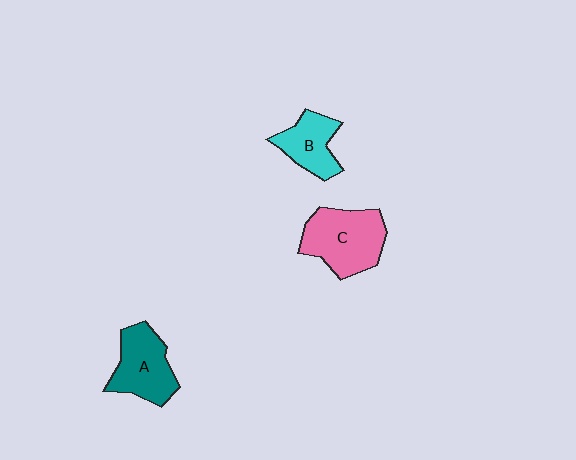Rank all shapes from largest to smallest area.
From largest to smallest: C (pink), A (teal), B (cyan).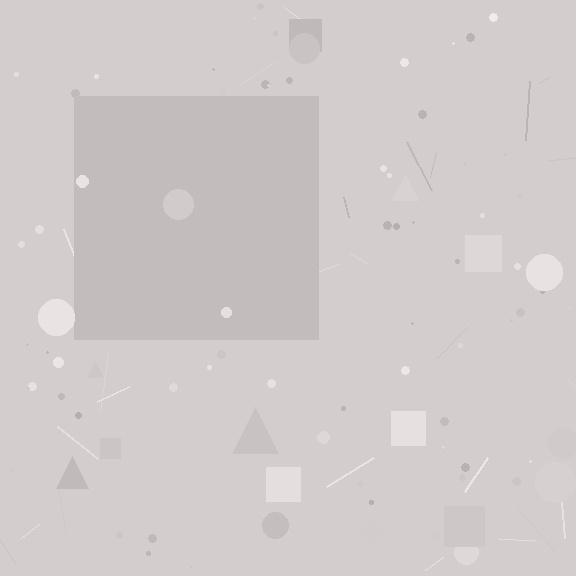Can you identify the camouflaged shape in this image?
The camouflaged shape is a square.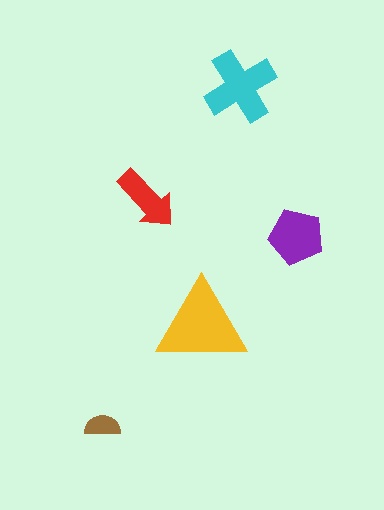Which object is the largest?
The yellow triangle.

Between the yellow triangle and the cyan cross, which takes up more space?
The yellow triangle.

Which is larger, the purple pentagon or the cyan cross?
The cyan cross.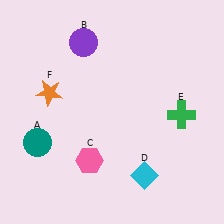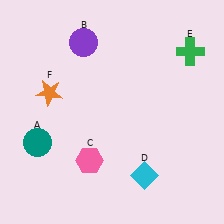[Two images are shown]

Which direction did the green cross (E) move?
The green cross (E) moved up.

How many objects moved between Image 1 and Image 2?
1 object moved between the two images.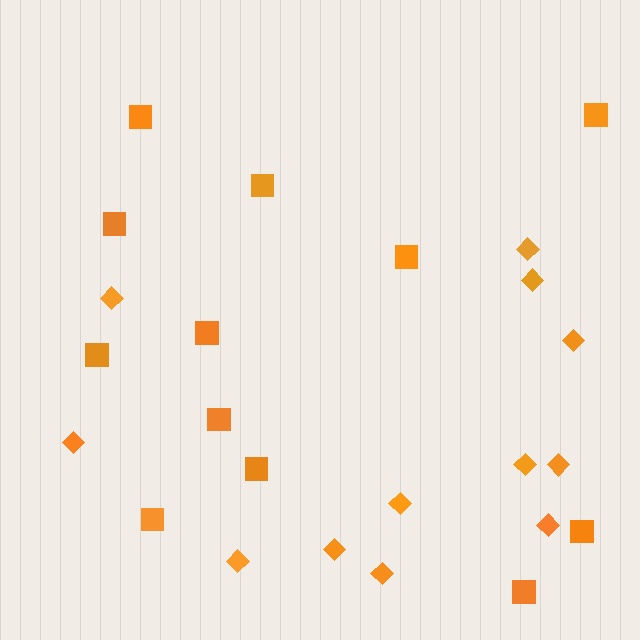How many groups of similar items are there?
There are 2 groups: one group of squares (12) and one group of diamonds (12).